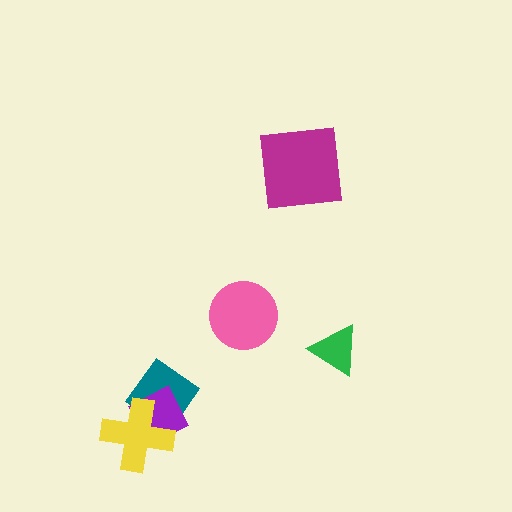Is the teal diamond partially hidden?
Yes, it is partially covered by another shape.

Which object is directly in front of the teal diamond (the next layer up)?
The purple diamond is directly in front of the teal diamond.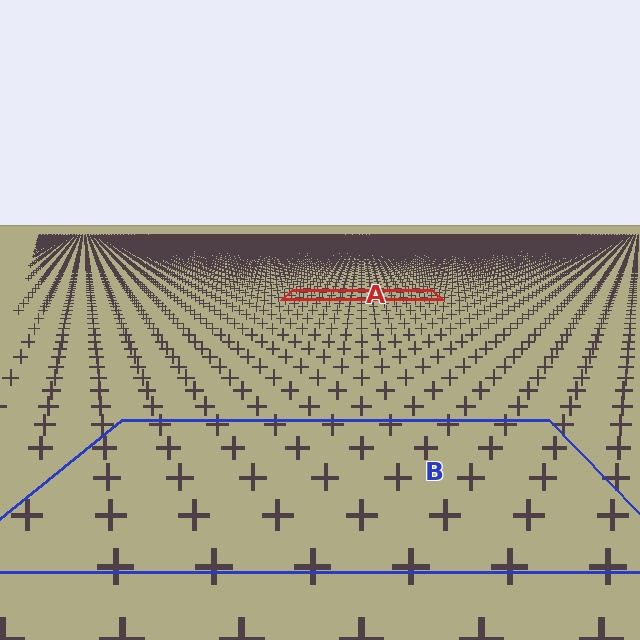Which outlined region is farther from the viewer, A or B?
Region A is farther from the viewer — the texture elements inside it appear smaller and more densely packed.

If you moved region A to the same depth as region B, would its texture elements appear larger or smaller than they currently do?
They would appear larger. At a closer depth, the same texture elements are projected at a bigger on-screen size.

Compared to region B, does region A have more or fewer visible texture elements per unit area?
Region A has more texture elements per unit area — they are packed more densely because it is farther away.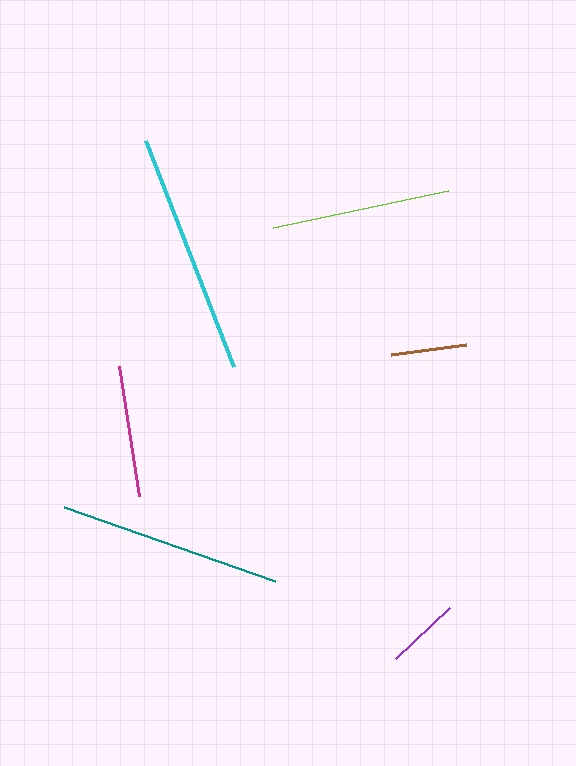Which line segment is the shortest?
The purple line is the shortest at approximately 75 pixels.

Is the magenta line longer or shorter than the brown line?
The magenta line is longer than the brown line.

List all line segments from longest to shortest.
From longest to shortest: cyan, teal, lime, magenta, brown, purple.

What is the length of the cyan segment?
The cyan segment is approximately 242 pixels long.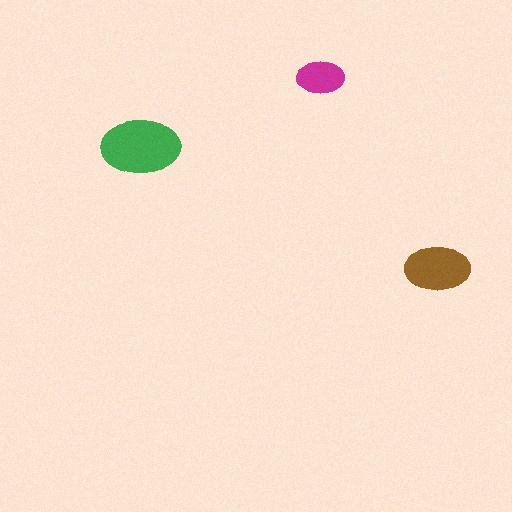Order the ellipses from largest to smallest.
the green one, the brown one, the magenta one.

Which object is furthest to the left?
The green ellipse is leftmost.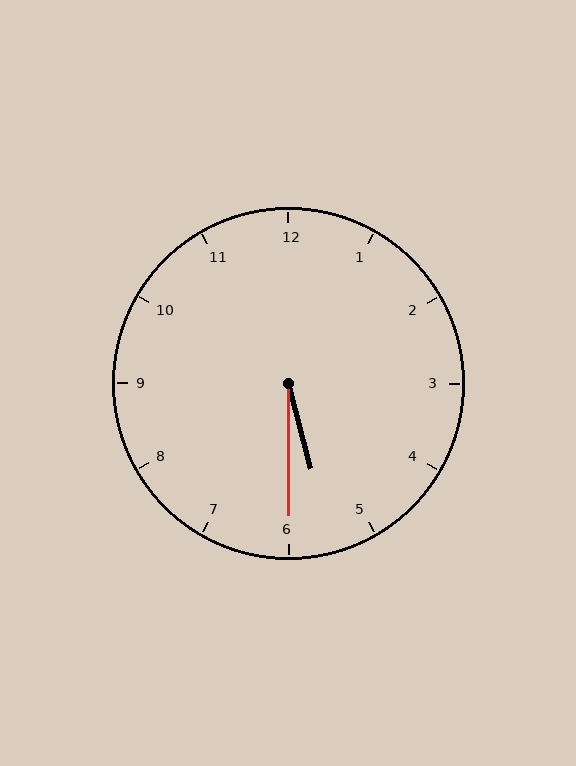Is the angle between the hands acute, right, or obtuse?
It is acute.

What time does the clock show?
5:30.